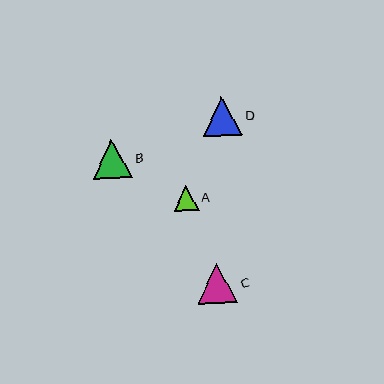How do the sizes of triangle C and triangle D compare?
Triangle C and triangle D are approximately the same size.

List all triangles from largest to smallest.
From largest to smallest: C, D, B, A.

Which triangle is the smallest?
Triangle A is the smallest with a size of approximately 25 pixels.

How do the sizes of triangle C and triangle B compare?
Triangle C and triangle B are approximately the same size.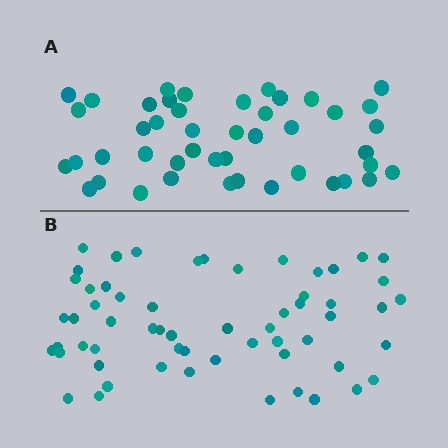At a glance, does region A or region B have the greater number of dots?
Region B (the bottom region) has more dots.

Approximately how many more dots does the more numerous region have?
Region B has approximately 15 more dots than region A.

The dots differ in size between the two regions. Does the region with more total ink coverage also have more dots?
No. Region A has more total ink coverage because its dots are larger, but region B actually contains more individual dots. Total area can be misleading — the number of items is what matters here.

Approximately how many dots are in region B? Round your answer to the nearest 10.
About 60 dots. (The exact count is 59, which rounds to 60.)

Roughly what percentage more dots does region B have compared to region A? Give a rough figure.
About 30% more.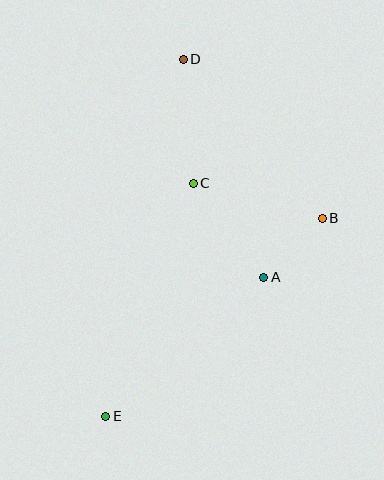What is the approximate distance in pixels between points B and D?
The distance between B and D is approximately 211 pixels.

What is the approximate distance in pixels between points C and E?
The distance between C and E is approximately 249 pixels.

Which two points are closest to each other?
Points A and B are closest to each other.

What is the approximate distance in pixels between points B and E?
The distance between B and E is approximately 293 pixels.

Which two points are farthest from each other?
Points D and E are farthest from each other.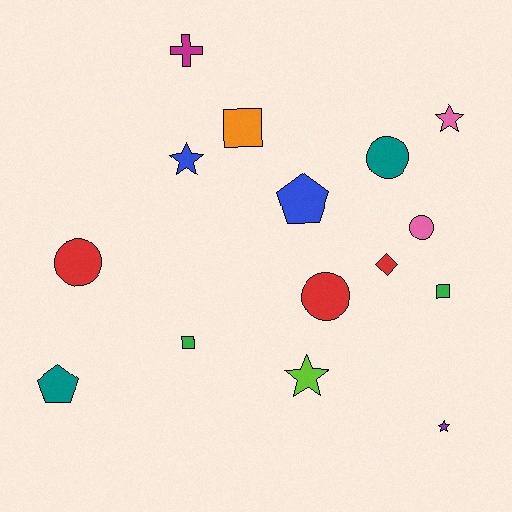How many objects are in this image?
There are 15 objects.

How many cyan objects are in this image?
There are no cyan objects.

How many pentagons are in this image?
There are 2 pentagons.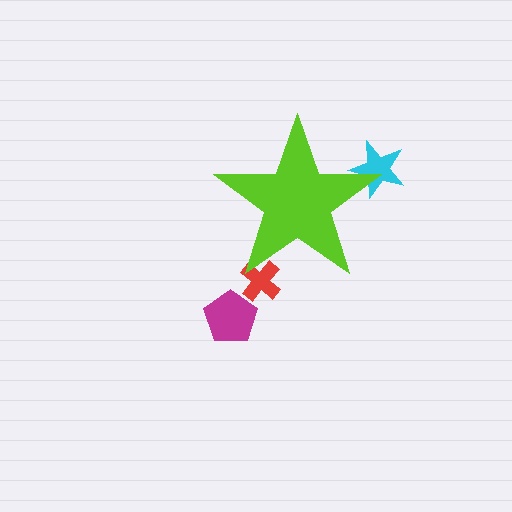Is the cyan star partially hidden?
Yes, the cyan star is partially hidden behind the lime star.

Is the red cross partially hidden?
Yes, the red cross is partially hidden behind the lime star.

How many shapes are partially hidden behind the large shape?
2 shapes are partially hidden.